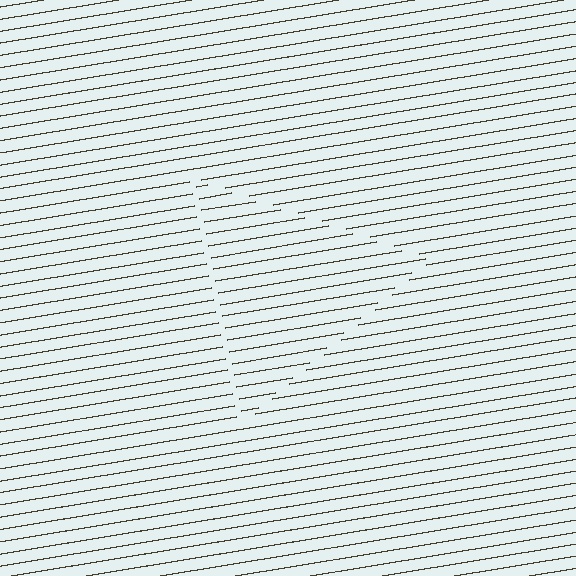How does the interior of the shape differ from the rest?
The interior of the shape contains the same grating, shifted by half a period — the contour is defined by the phase discontinuity where line-ends from the inner and outer gratings abut.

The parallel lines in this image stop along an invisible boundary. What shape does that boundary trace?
An illusory triangle. The interior of the shape contains the same grating, shifted by half a period — the contour is defined by the phase discontinuity where line-ends from the inner and outer gratings abut.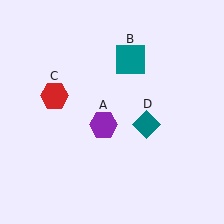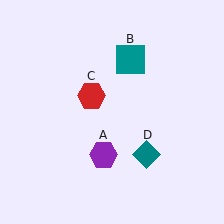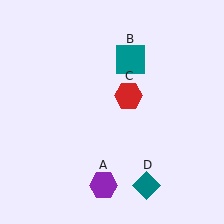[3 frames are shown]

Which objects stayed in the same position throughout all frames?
Teal square (object B) remained stationary.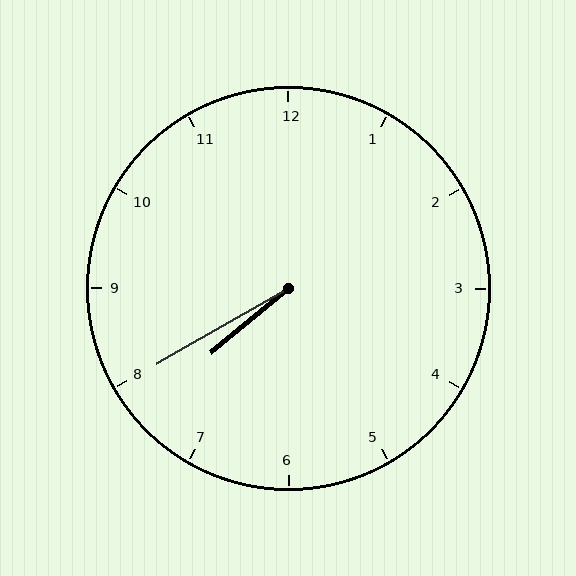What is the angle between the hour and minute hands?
Approximately 10 degrees.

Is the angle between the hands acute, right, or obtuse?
It is acute.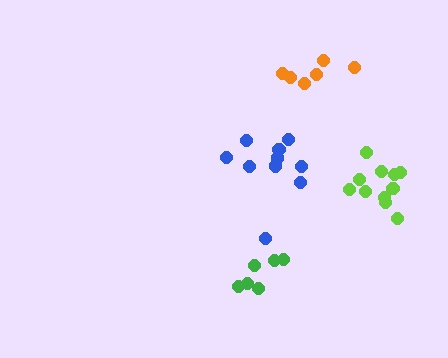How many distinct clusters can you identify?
There are 4 distinct clusters.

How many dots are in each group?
Group 1: 10 dots, Group 2: 11 dots, Group 3: 6 dots, Group 4: 6 dots (33 total).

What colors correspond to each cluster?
The clusters are colored: blue, lime, green, orange.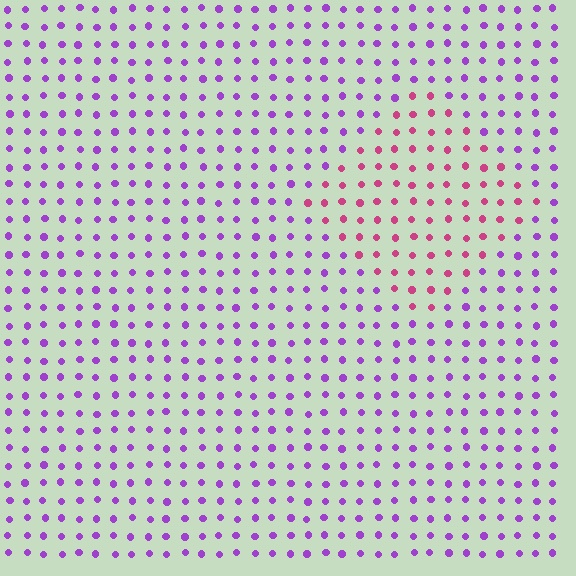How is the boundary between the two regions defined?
The boundary is defined purely by a slight shift in hue (about 50 degrees). Spacing, size, and orientation are identical on both sides.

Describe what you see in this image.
The image is filled with small purple elements in a uniform arrangement. A diamond-shaped region is visible where the elements are tinted to a slightly different hue, forming a subtle color boundary.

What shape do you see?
I see a diamond.